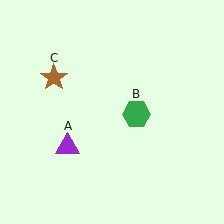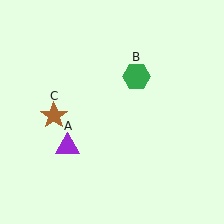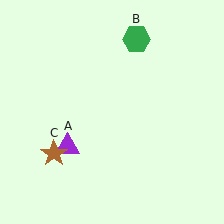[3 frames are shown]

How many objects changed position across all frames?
2 objects changed position: green hexagon (object B), brown star (object C).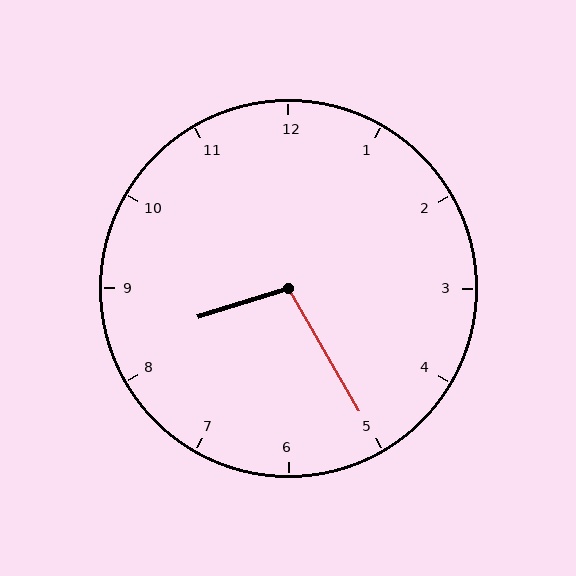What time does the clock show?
8:25.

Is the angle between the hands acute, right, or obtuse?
It is obtuse.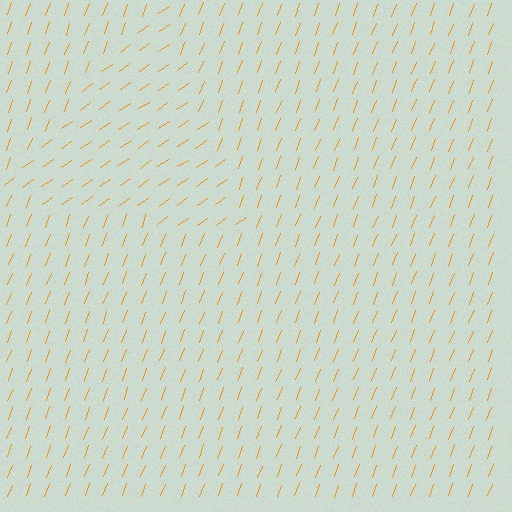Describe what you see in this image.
The image is filled with small orange line segments. A triangle region in the image has lines oriented differently from the surrounding lines, creating a visible texture boundary.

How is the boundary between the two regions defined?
The boundary is defined purely by a change in line orientation (approximately 34 degrees difference). All lines are the same color and thickness.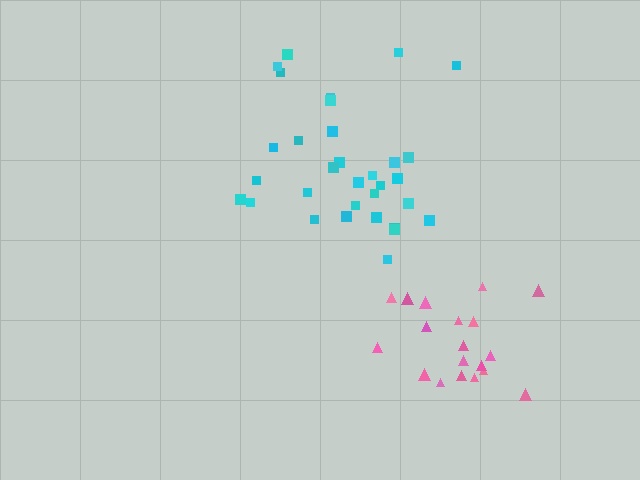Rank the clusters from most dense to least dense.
pink, cyan.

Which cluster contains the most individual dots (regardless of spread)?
Cyan (32).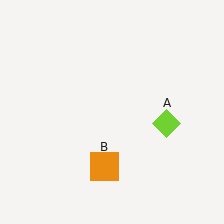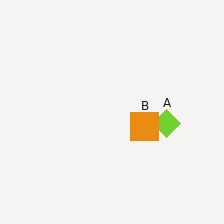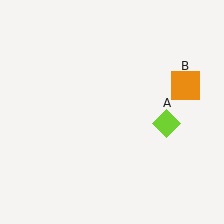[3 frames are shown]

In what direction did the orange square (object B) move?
The orange square (object B) moved up and to the right.